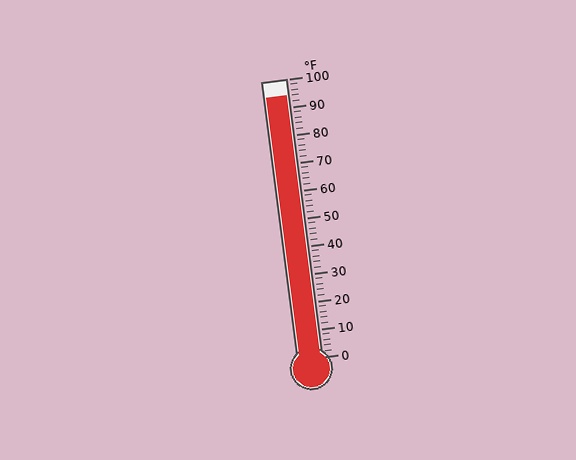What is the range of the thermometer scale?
The thermometer scale ranges from 0°F to 100°F.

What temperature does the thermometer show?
The thermometer shows approximately 94°F.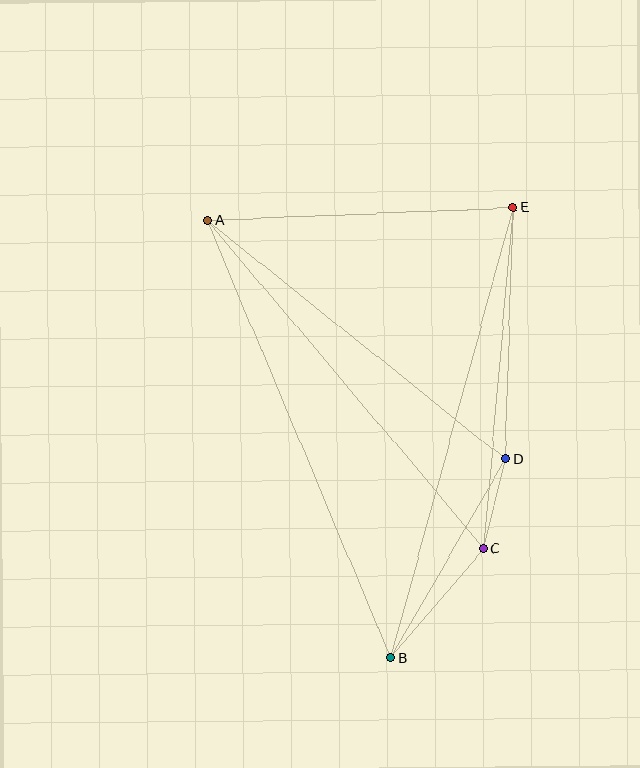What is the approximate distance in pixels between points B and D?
The distance between B and D is approximately 229 pixels.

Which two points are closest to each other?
Points C and D are closest to each other.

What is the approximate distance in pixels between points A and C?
The distance between A and C is approximately 429 pixels.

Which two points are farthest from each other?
Points A and B are farthest from each other.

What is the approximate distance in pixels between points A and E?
The distance between A and E is approximately 306 pixels.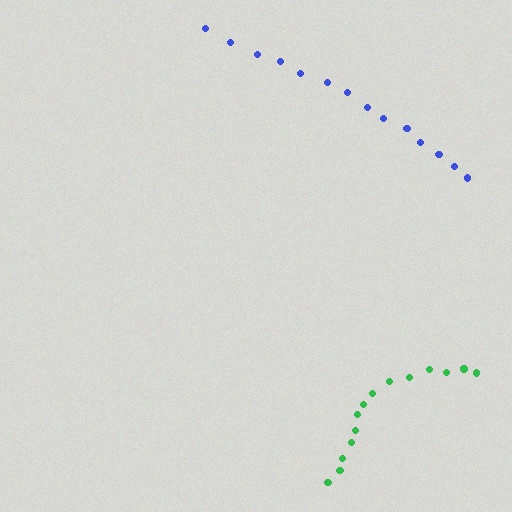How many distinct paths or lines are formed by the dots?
There are 2 distinct paths.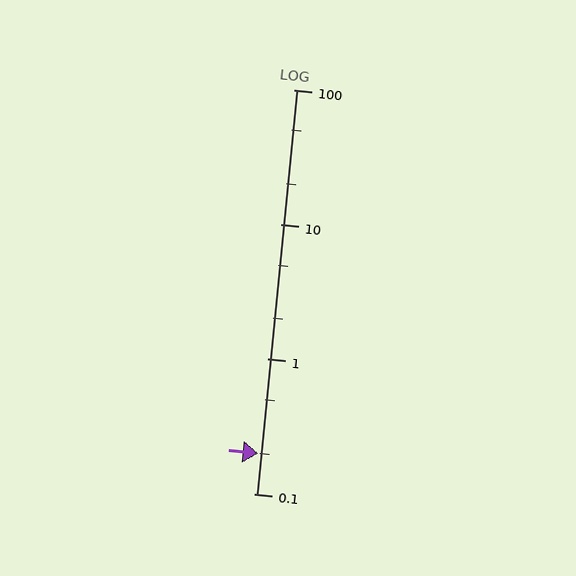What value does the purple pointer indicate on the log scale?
The pointer indicates approximately 0.2.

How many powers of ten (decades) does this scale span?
The scale spans 3 decades, from 0.1 to 100.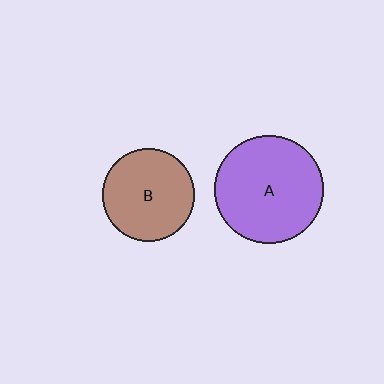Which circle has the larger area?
Circle A (purple).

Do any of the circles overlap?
No, none of the circles overlap.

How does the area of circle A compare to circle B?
Approximately 1.4 times.